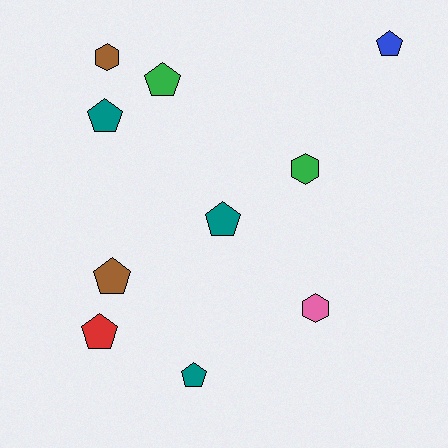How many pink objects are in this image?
There is 1 pink object.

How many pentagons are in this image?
There are 7 pentagons.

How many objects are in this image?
There are 10 objects.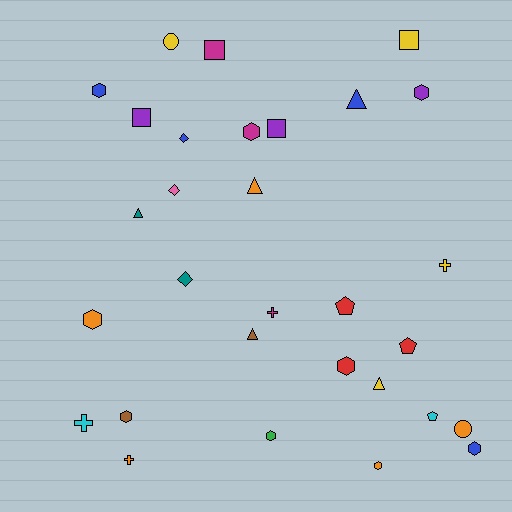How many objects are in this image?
There are 30 objects.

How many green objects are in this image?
There is 1 green object.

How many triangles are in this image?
There are 5 triangles.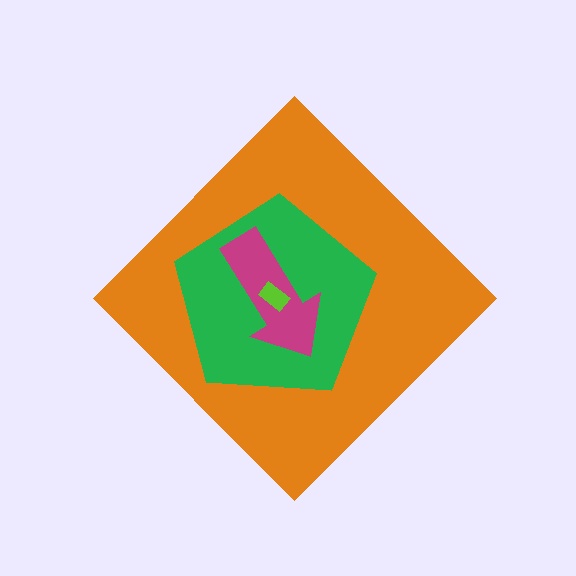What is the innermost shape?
The lime rectangle.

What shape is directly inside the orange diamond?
The green pentagon.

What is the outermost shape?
The orange diamond.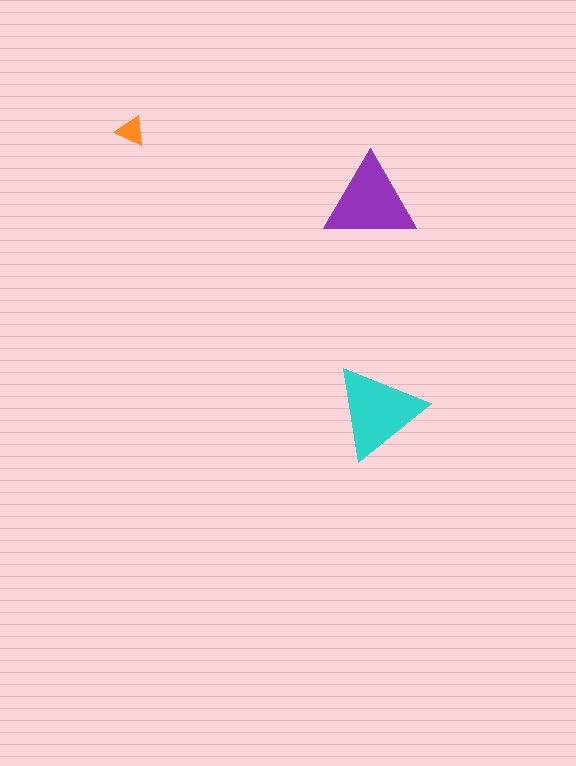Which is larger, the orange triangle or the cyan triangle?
The cyan one.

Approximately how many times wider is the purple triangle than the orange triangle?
About 3 times wider.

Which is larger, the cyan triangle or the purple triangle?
The cyan one.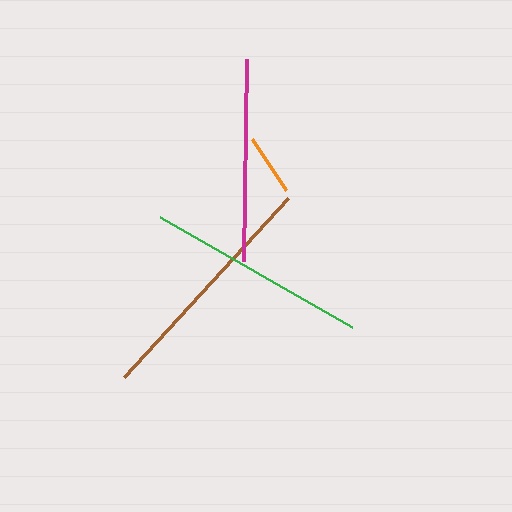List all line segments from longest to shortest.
From longest to shortest: brown, green, magenta, orange.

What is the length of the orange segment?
The orange segment is approximately 61 pixels long.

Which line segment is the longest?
The brown line is the longest at approximately 243 pixels.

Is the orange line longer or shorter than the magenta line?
The magenta line is longer than the orange line.